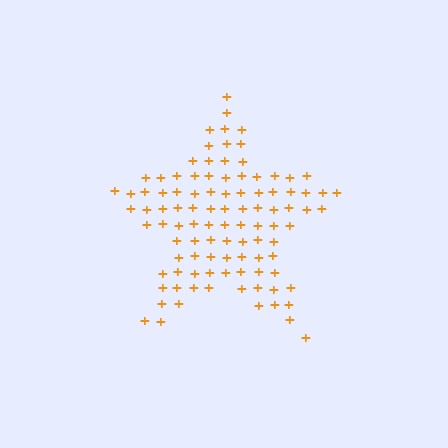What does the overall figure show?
The overall figure shows a star.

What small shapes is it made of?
It is made of small plus signs.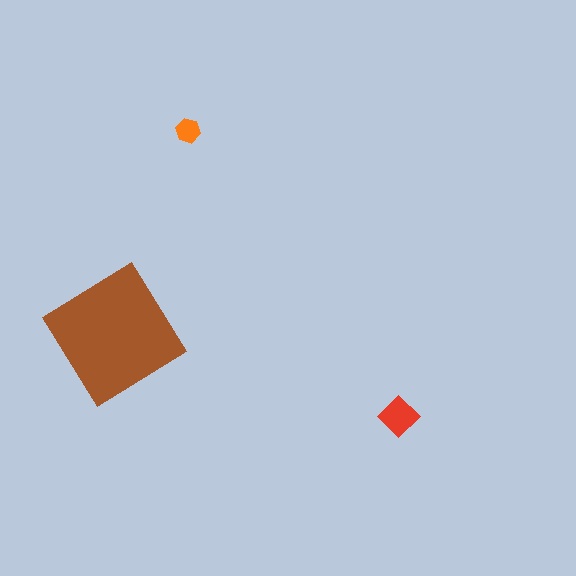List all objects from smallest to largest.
The orange hexagon, the red diamond, the brown diamond.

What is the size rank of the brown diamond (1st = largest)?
1st.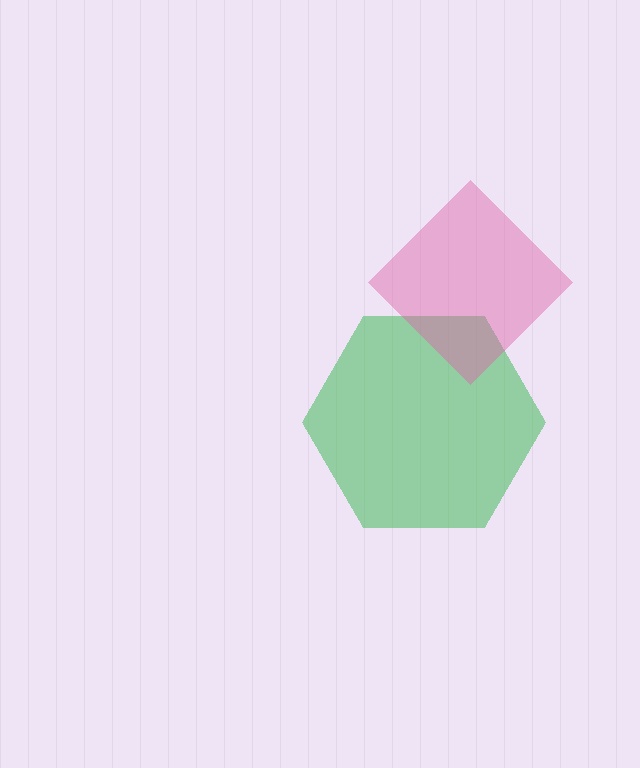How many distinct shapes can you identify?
There are 2 distinct shapes: a green hexagon, a pink diamond.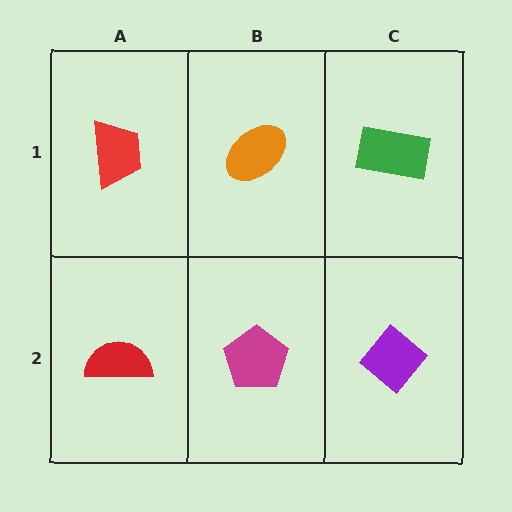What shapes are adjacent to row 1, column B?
A magenta pentagon (row 2, column B), a red trapezoid (row 1, column A), a green rectangle (row 1, column C).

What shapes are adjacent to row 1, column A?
A red semicircle (row 2, column A), an orange ellipse (row 1, column B).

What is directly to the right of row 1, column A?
An orange ellipse.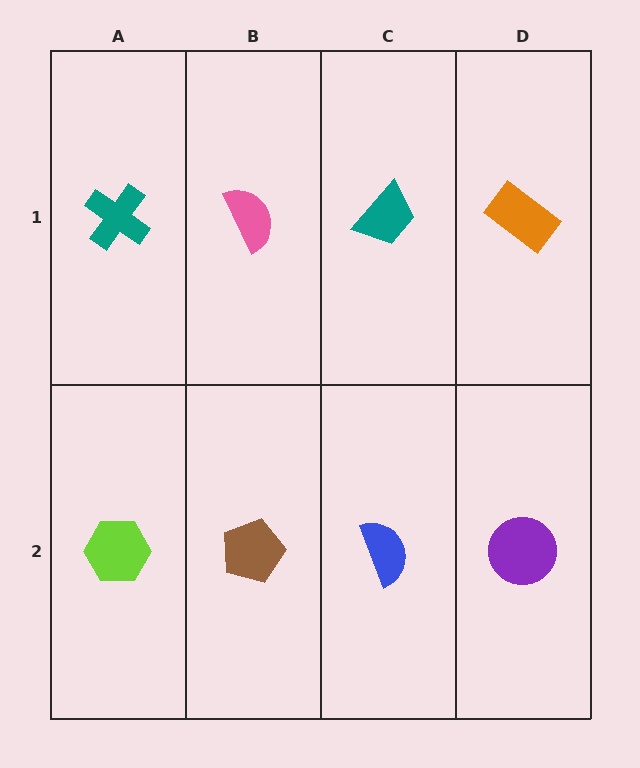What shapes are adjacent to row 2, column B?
A pink semicircle (row 1, column B), a lime hexagon (row 2, column A), a blue semicircle (row 2, column C).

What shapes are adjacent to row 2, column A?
A teal cross (row 1, column A), a brown pentagon (row 2, column B).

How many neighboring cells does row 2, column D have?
2.